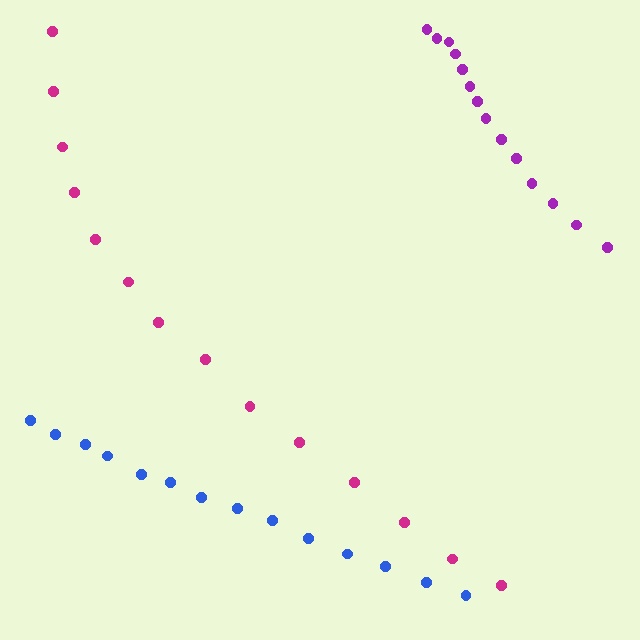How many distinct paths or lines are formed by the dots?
There are 3 distinct paths.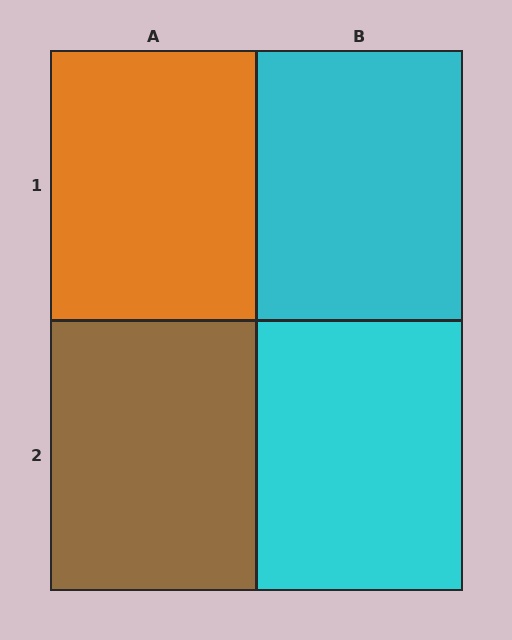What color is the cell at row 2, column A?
Brown.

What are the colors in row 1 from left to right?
Orange, cyan.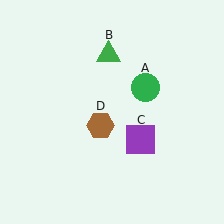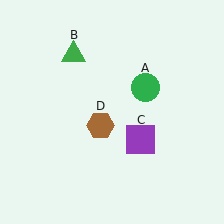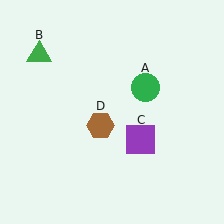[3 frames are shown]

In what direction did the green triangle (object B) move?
The green triangle (object B) moved left.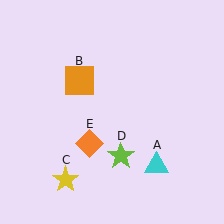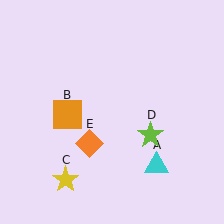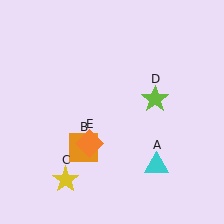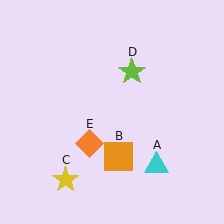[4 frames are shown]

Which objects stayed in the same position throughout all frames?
Cyan triangle (object A) and yellow star (object C) and orange diamond (object E) remained stationary.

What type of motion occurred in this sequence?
The orange square (object B), lime star (object D) rotated counterclockwise around the center of the scene.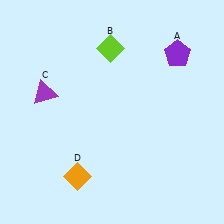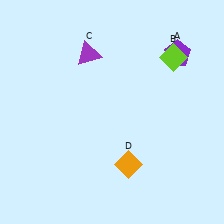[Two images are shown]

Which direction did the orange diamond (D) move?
The orange diamond (D) moved right.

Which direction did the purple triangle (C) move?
The purple triangle (C) moved right.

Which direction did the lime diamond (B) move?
The lime diamond (B) moved right.